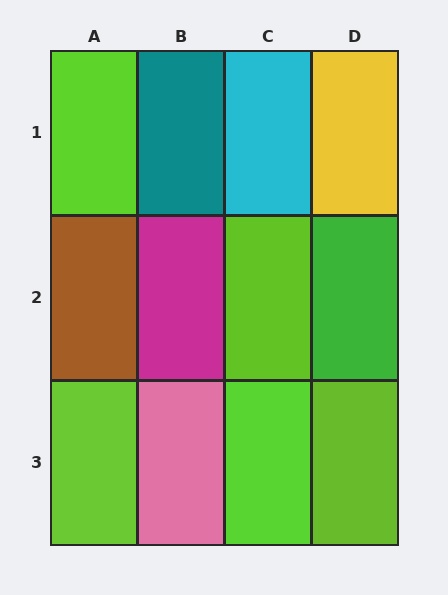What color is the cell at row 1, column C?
Cyan.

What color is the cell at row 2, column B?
Magenta.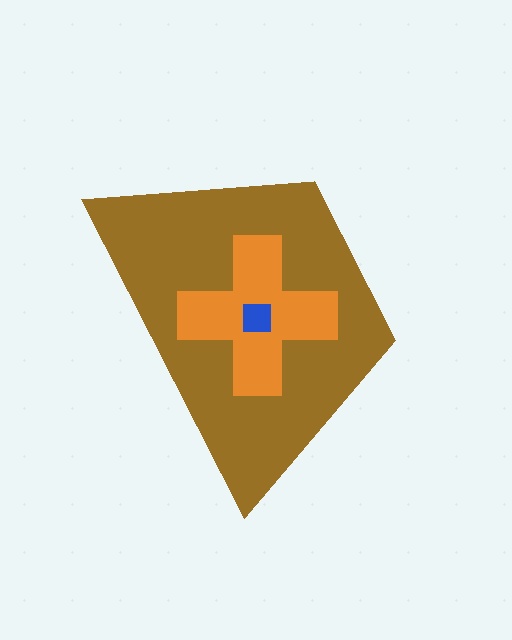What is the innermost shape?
The blue square.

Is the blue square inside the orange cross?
Yes.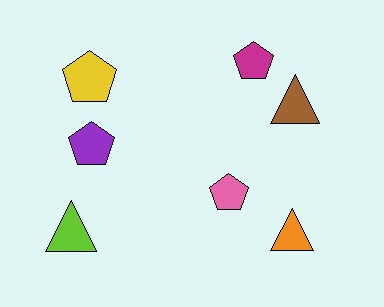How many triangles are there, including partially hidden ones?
There are 3 triangles.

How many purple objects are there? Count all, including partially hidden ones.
There is 1 purple object.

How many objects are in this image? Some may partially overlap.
There are 7 objects.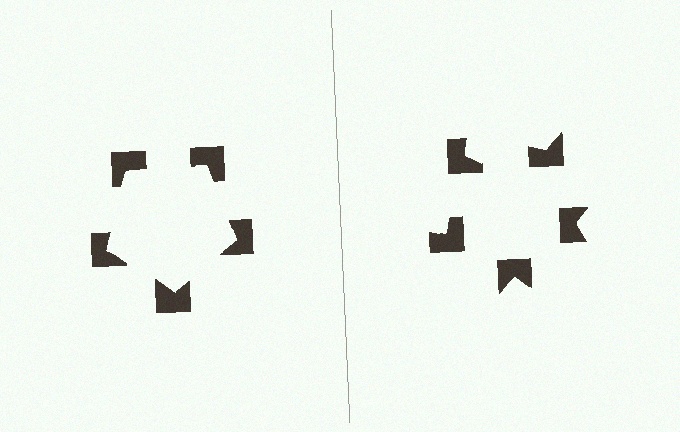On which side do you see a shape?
An illusory pentagon appears on the left side. On the right side the wedge cuts are rotated, so no coherent shape forms.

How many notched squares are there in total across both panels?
10 — 5 on each side.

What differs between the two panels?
The notched squares are positioned identically on both sides; only the wedge orientations differ. On the left they align to a pentagon; on the right they are misaligned.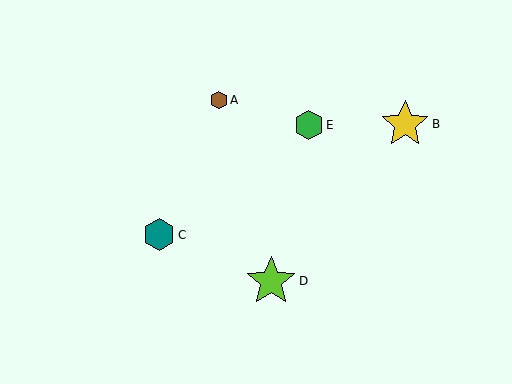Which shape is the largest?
The lime star (labeled D) is the largest.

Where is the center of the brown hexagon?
The center of the brown hexagon is at (219, 100).